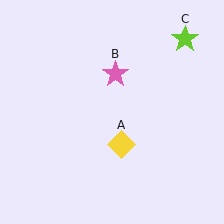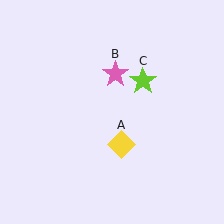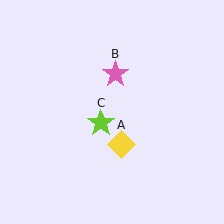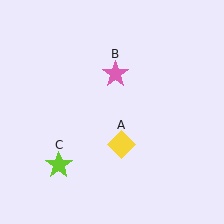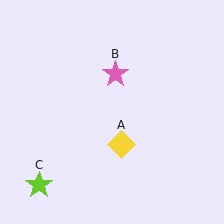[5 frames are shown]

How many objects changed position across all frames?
1 object changed position: lime star (object C).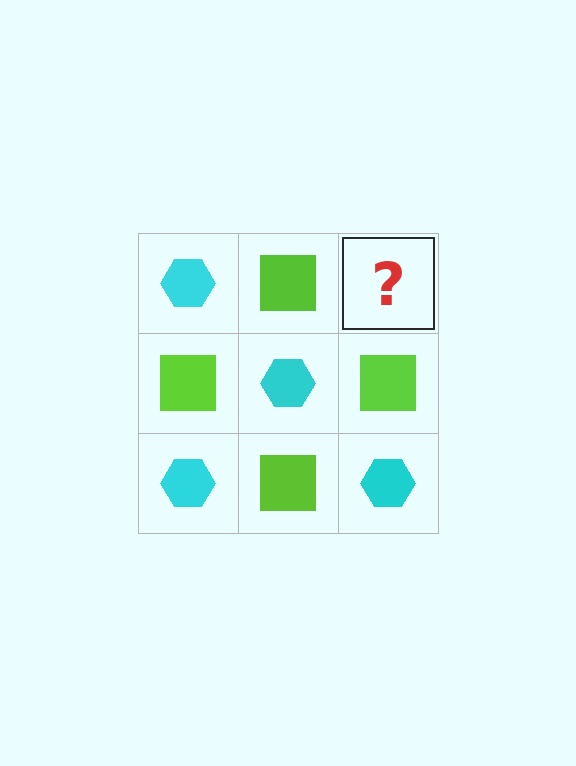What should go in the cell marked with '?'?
The missing cell should contain a cyan hexagon.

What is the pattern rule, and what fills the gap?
The rule is that it alternates cyan hexagon and lime square in a checkerboard pattern. The gap should be filled with a cyan hexagon.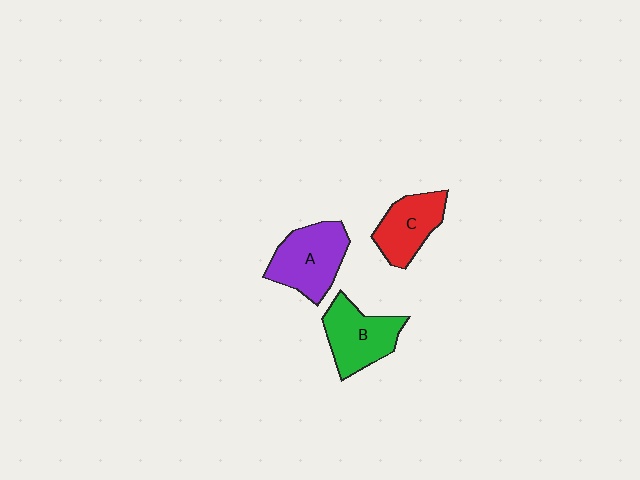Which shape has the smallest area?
Shape C (red).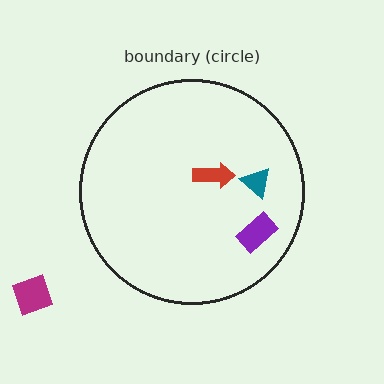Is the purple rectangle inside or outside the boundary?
Inside.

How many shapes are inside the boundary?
3 inside, 1 outside.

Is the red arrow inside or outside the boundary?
Inside.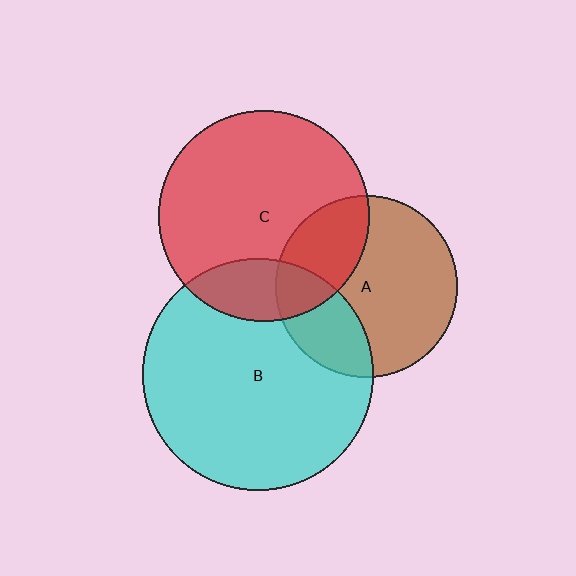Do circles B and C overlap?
Yes.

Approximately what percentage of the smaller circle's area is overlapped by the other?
Approximately 20%.